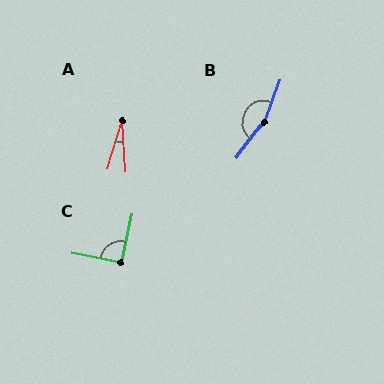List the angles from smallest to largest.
A (20°), C (91°), B (164°).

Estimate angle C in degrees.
Approximately 91 degrees.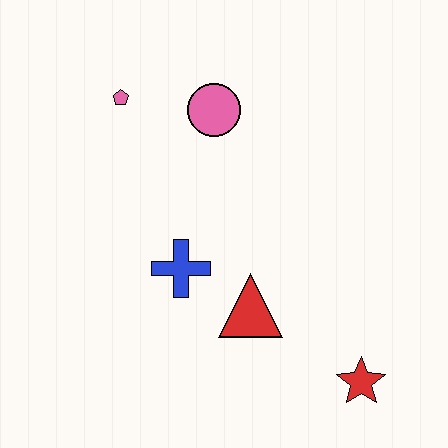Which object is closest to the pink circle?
The pink pentagon is closest to the pink circle.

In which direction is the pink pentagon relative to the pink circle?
The pink pentagon is to the left of the pink circle.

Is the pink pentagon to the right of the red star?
No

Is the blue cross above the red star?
Yes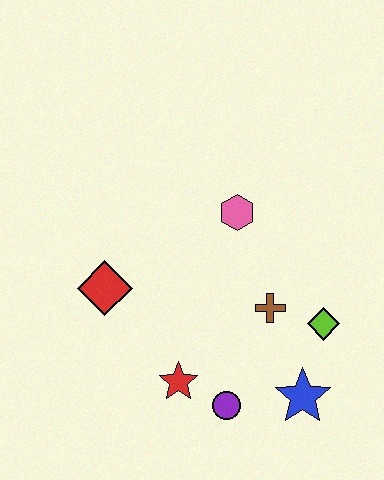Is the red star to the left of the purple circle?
Yes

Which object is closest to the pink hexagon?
The brown cross is closest to the pink hexagon.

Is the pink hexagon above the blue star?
Yes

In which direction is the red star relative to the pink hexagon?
The red star is below the pink hexagon.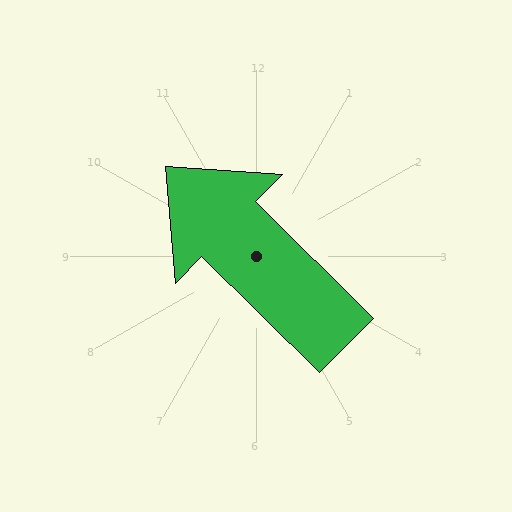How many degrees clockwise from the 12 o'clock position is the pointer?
Approximately 315 degrees.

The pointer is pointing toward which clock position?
Roughly 10 o'clock.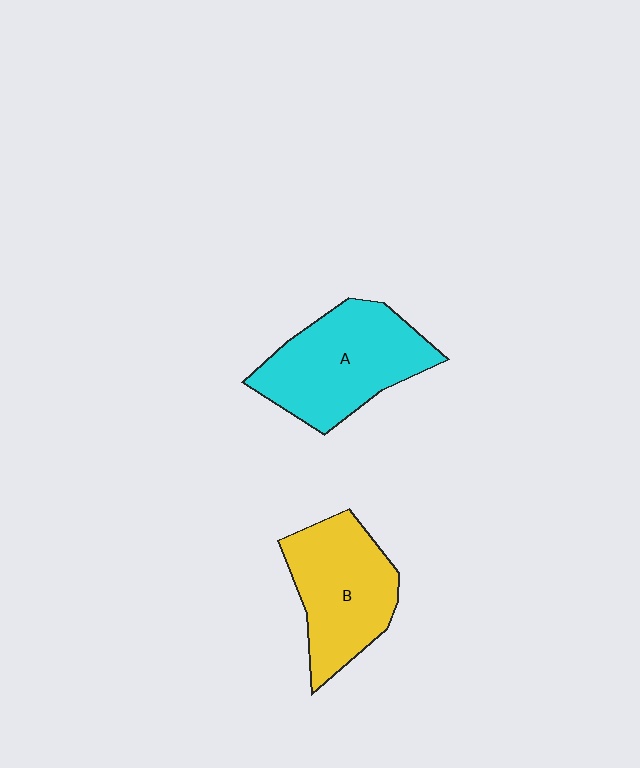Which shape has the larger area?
Shape A (cyan).